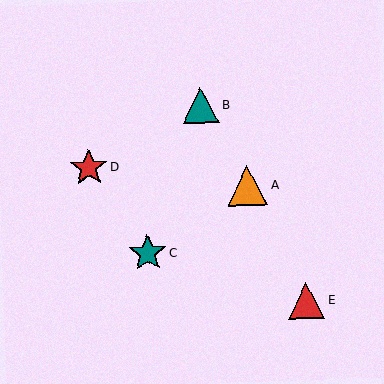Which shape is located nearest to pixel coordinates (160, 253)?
The teal star (labeled C) at (147, 253) is nearest to that location.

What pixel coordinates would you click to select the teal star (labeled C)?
Click at (147, 253) to select the teal star C.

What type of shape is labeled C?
Shape C is a teal star.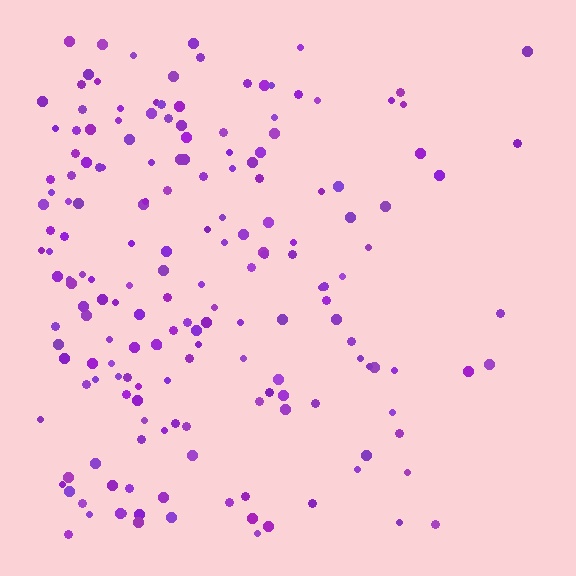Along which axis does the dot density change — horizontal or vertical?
Horizontal.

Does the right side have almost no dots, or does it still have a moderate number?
Still a moderate number, just noticeably fewer than the left.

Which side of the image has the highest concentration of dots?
The left.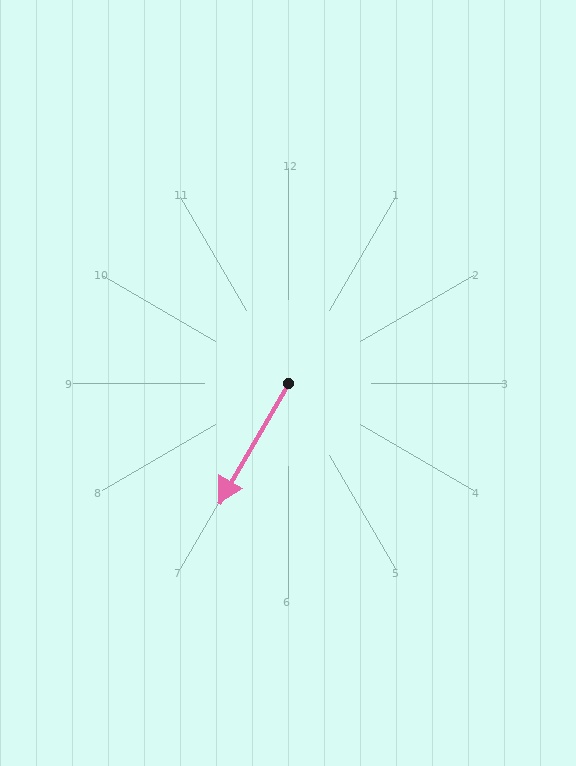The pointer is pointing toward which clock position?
Roughly 7 o'clock.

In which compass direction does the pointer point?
Southwest.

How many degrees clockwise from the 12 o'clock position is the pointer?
Approximately 210 degrees.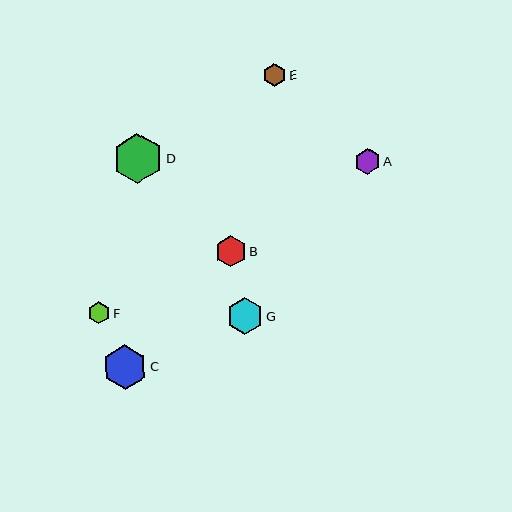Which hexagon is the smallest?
Hexagon F is the smallest with a size of approximately 22 pixels.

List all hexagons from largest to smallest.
From largest to smallest: D, C, G, B, A, E, F.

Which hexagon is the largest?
Hexagon D is the largest with a size of approximately 50 pixels.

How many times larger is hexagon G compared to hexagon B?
Hexagon G is approximately 1.2 times the size of hexagon B.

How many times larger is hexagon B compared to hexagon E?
Hexagon B is approximately 1.4 times the size of hexagon E.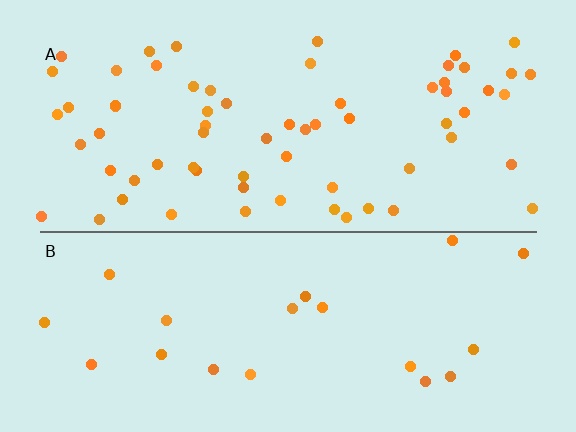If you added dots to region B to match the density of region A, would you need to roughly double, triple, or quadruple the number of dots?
Approximately triple.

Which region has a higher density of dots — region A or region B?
A (the top).